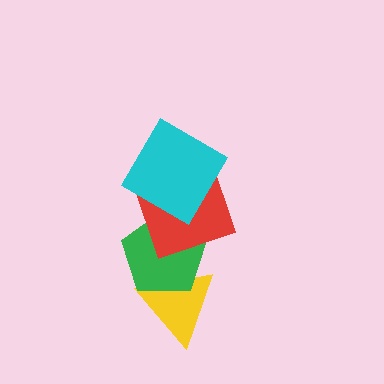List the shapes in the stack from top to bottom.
From top to bottom: the cyan diamond, the red square, the green pentagon, the yellow triangle.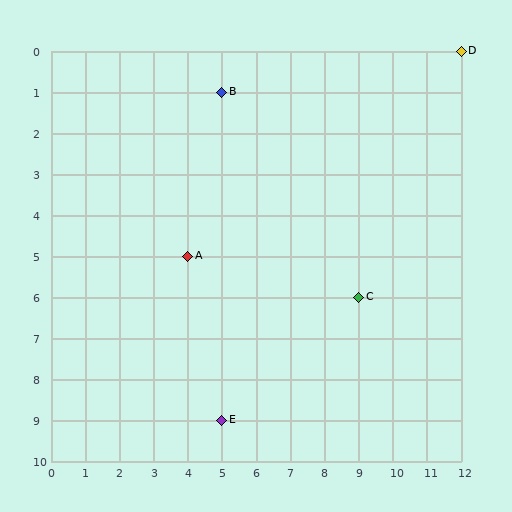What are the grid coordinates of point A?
Point A is at grid coordinates (4, 5).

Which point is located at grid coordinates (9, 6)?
Point C is at (9, 6).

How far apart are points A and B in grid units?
Points A and B are 1 column and 4 rows apart (about 4.1 grid units diagonally).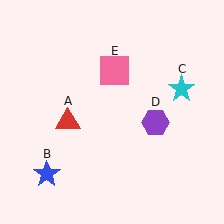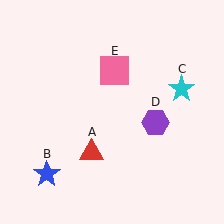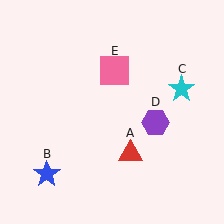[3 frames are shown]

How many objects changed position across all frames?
1 object changed position: red triangle (object A).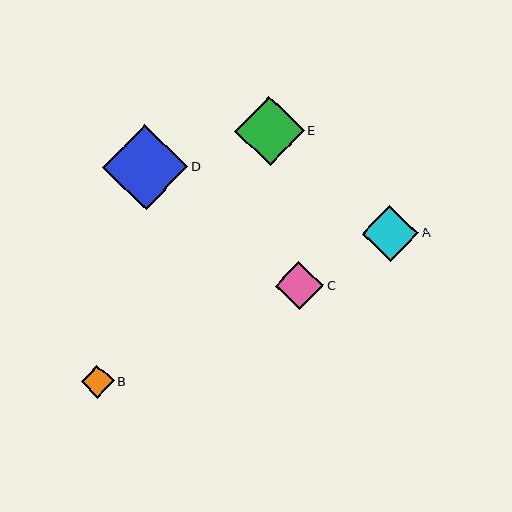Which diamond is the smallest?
Diamond B is the smallest with a size of approximately 32 pixels.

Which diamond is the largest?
Diamond D is the largest with a size of approximately 85 pixels.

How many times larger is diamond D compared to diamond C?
Diamond D is approximately 1.8 times the size of diamond C.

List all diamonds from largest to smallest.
From largest to smallest: D, E, A, C, B.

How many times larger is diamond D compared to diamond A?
Diamond D is approximately 1.5 times the size of diamond A.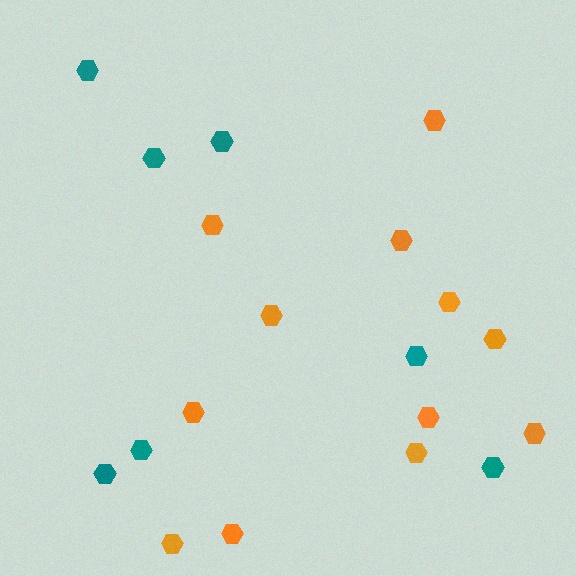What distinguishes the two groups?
There are 2 groups: one group of teal hexagons (7) and one group of orange hexagons (12).